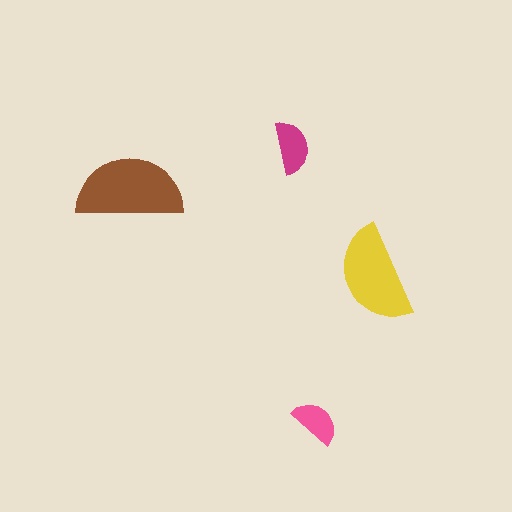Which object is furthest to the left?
The brown semicircle is leftmost.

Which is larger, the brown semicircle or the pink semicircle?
The brown one.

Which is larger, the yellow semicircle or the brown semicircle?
The brown one.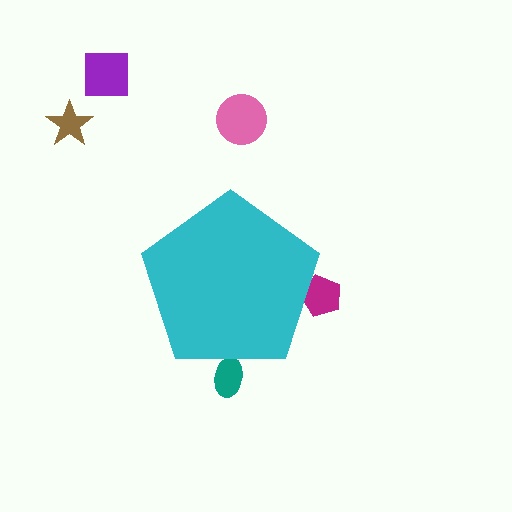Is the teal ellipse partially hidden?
Yes, the teal ellipse is partially hidden behind the cyan pentagon.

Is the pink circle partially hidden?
No, the pink circle is fully visible.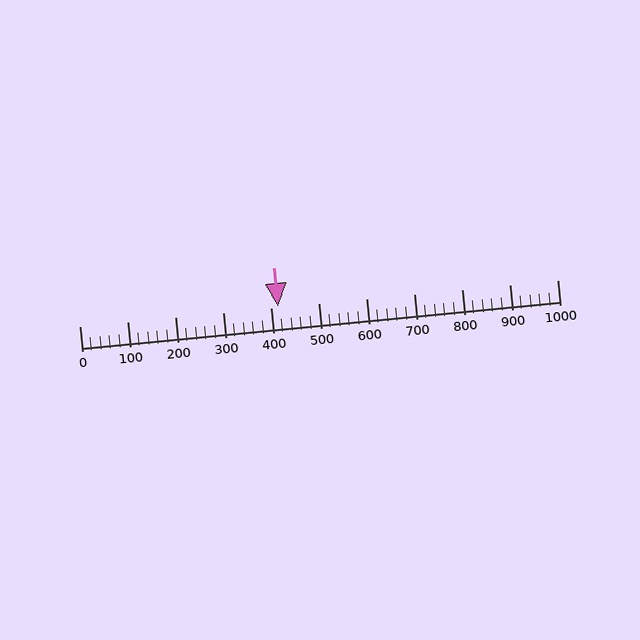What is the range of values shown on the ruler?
The ruler shows values from 0 to 1000.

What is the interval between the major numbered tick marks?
The major tick marks are spaced 100 units apart.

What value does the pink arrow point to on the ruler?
The pink arrow points to approximately 416.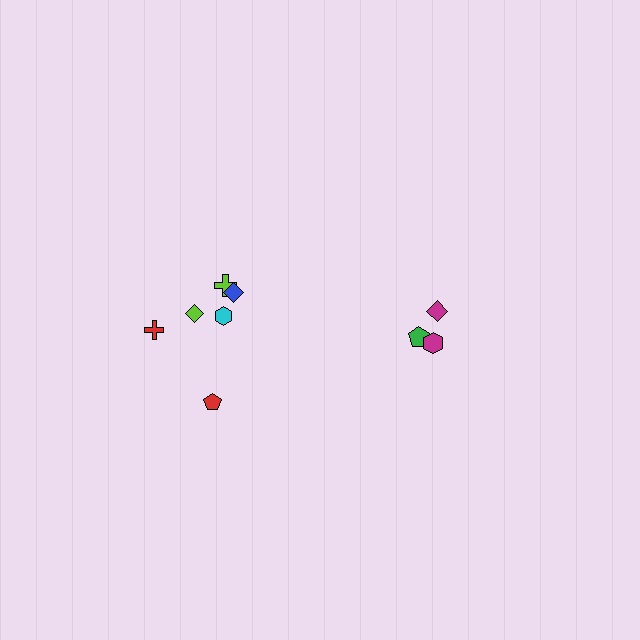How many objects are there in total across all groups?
There are 9 objects.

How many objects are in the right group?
There are 3 objects.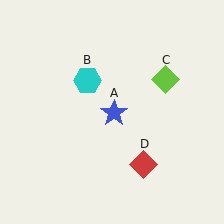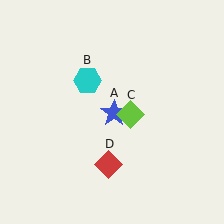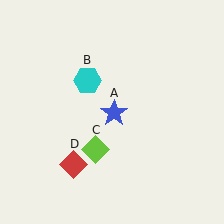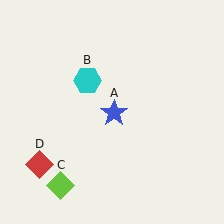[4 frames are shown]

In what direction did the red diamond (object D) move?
The red diamond (object D) moved left.